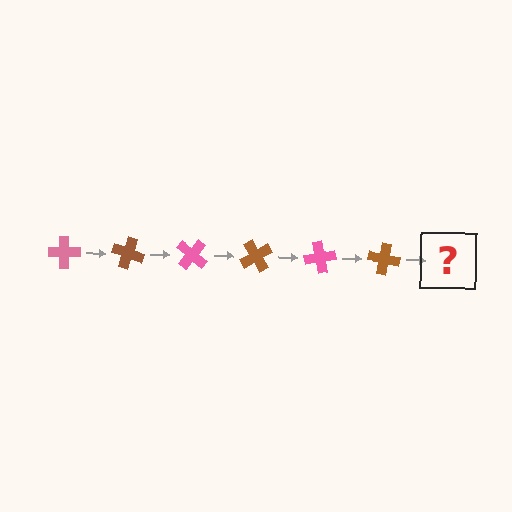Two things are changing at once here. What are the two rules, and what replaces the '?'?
The two rules are that it rotates 20 degrees each step and the color cycles through pink and brown. The '?' should be a pink cross, rotated 120 degrees from the start.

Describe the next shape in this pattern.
It should be a pink cross, rotated 120 degrees from the start.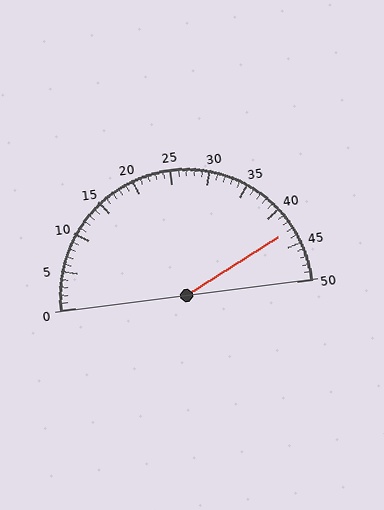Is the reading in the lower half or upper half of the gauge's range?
The reading is in the upper half of the range (0 to 50).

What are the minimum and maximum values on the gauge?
The gauge ranges from 0 to 50.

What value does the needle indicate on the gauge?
The needle indicates approximately 43.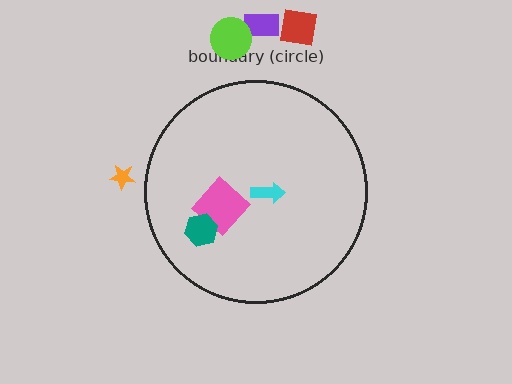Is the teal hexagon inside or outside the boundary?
Inside.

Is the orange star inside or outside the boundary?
Outside.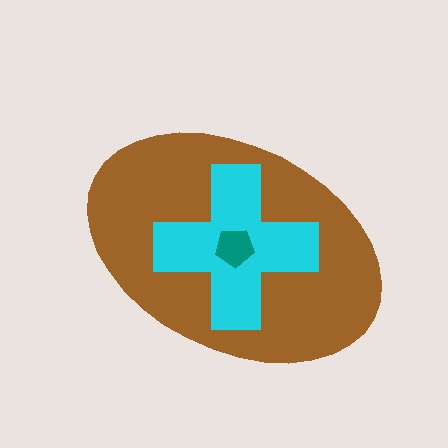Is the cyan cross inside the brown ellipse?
Yes.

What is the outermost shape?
The brown ellipse.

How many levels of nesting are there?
3.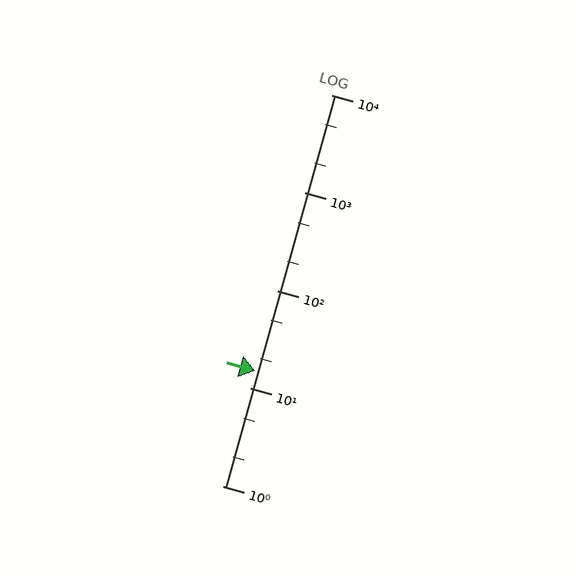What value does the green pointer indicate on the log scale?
The pointer indicates approximately 15.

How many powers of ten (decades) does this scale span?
The scale spans 4 decades, from 1 to 10000.